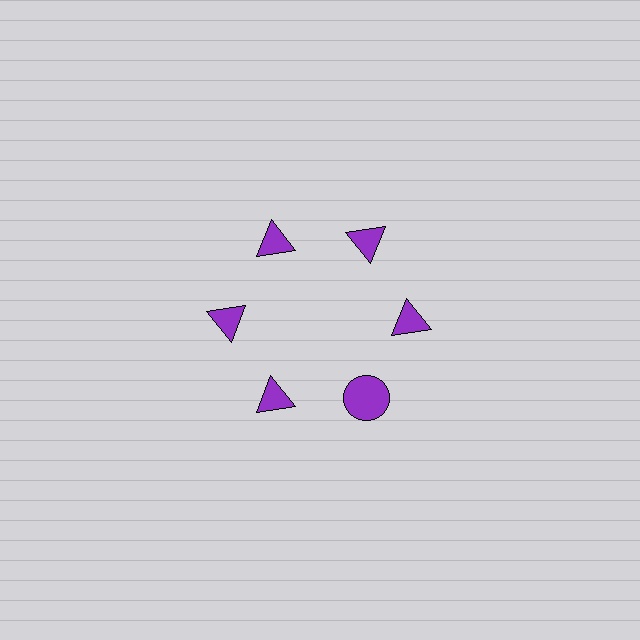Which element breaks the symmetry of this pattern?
The purple circle at roughly the 5 o'clock position breaks the symmetry. All other shapes are purple triangles.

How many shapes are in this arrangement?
There are 6 shapes arranged in a ring pattern.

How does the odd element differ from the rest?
It has a different shape: circle instead of triangle.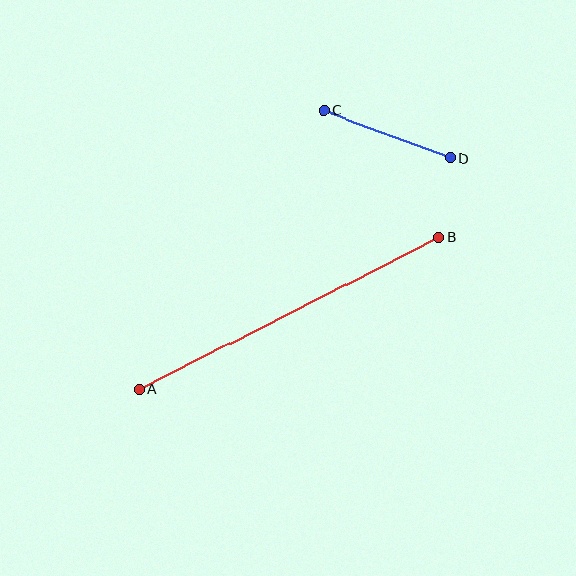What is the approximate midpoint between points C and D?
The midpoint is at approximately (387, 134) pixels.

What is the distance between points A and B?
The distance is approximately 336 pixels.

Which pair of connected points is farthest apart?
Points A and B are farthest apart.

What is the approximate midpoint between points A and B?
The midpoint is at approximately (289, 313) pixels.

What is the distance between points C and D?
The distance is approximately 135 pixels.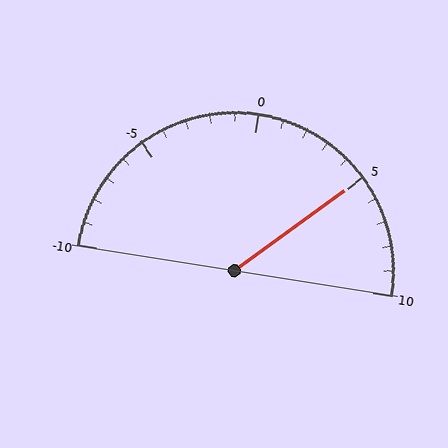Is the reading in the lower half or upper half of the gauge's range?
The reading is in the upper half of the range (-10 to 10).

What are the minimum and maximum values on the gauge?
The gauge ranges from -10 to 10.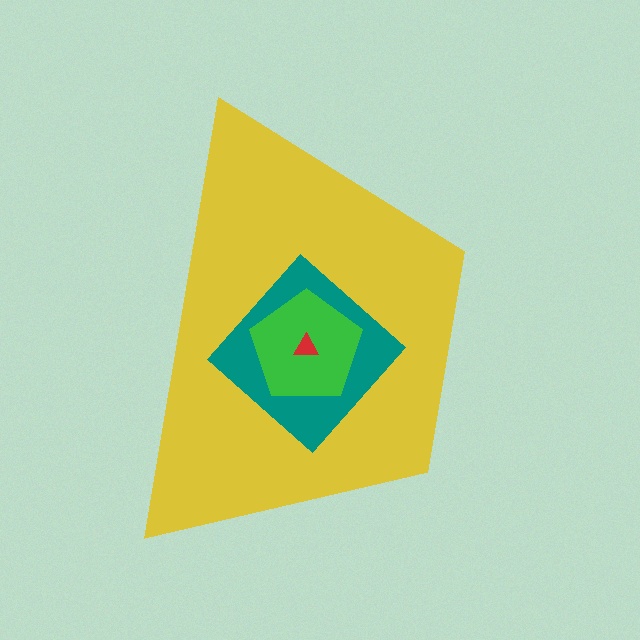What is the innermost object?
The red triangle.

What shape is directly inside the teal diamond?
The green pentagon.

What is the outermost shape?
The yellow trapezoid.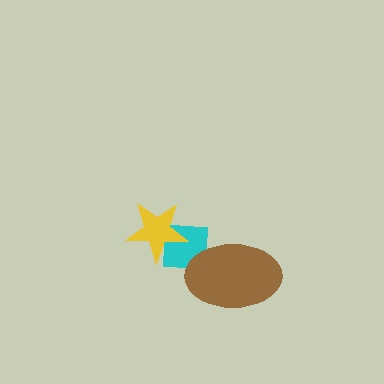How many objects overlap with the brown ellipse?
1 object overlaps with the brown ellipse.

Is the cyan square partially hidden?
Yes, it is partially covered by another shape.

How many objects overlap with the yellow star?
1 object overlaps with the yellow star.